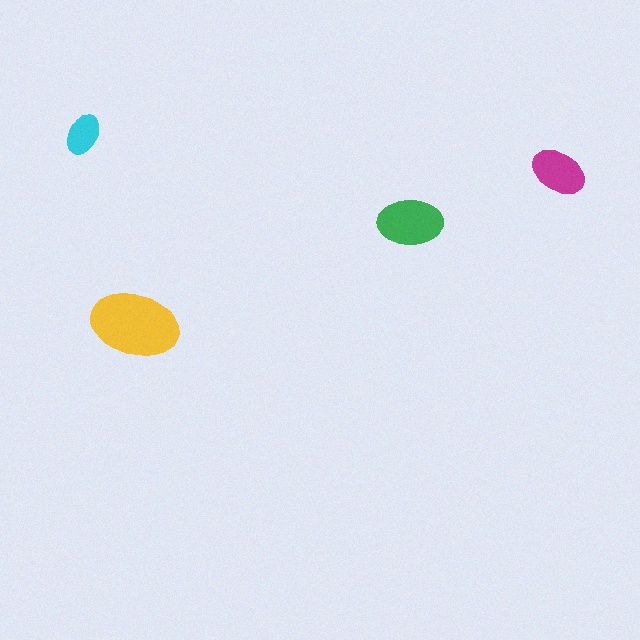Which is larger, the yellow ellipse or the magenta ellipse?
The yellow one.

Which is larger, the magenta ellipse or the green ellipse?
The green one.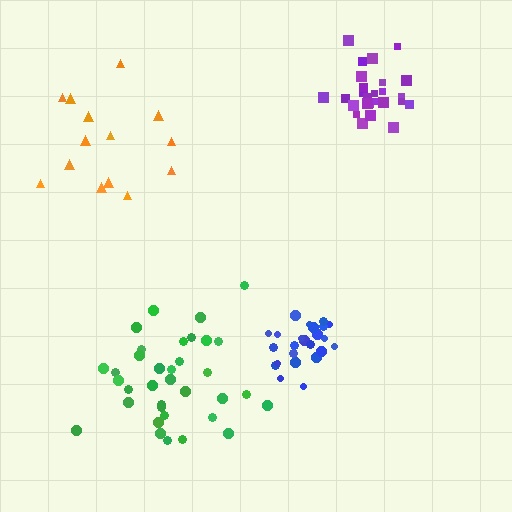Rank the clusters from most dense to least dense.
blue, purple, green, orange.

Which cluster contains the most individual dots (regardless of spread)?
Green (35).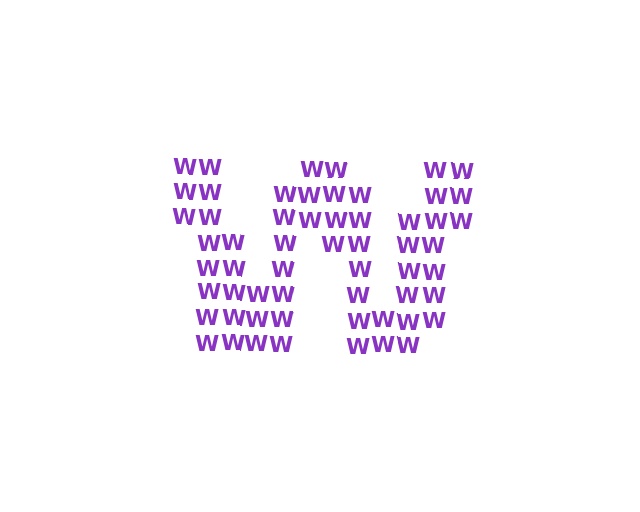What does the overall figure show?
The overall figure shows the letter W.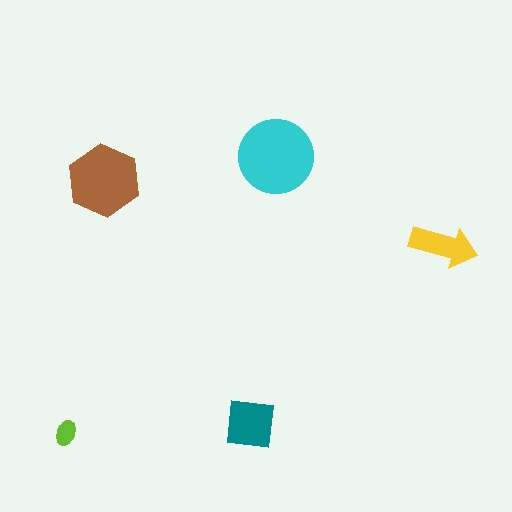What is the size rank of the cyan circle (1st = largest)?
1st.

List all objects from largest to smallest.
The cyan circle, the brown hexagon, the teal square, the yellow arrow, the lime ellipse.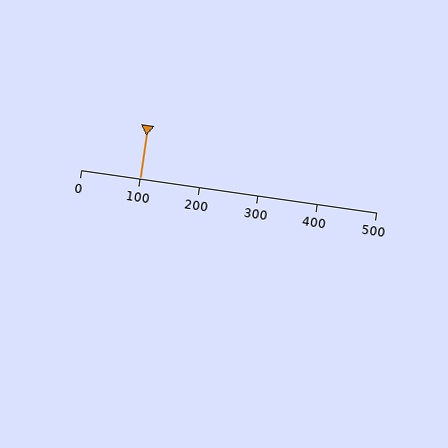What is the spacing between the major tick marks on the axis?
The major ticks are spaced 100 apart.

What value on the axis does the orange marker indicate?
The marker indicates approximately 100.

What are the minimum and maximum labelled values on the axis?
The axis runs from 0 to 500.